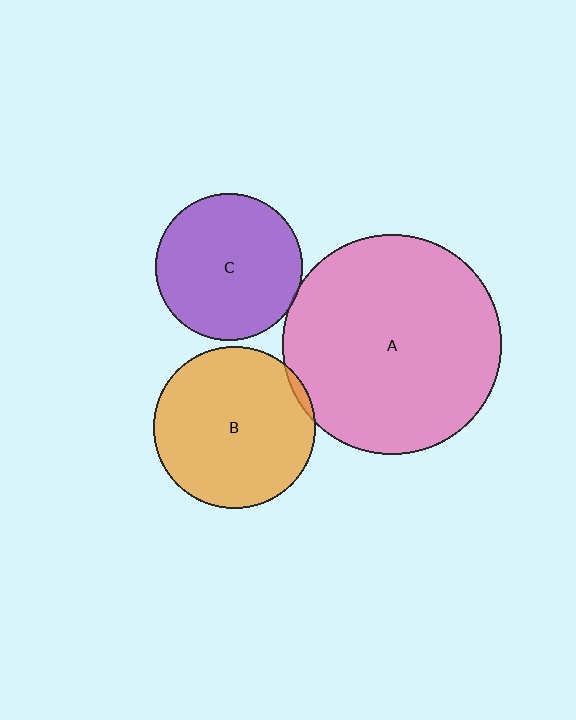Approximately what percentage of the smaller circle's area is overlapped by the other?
Approximately 5%.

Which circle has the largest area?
Circle A (pink).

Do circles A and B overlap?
Yes.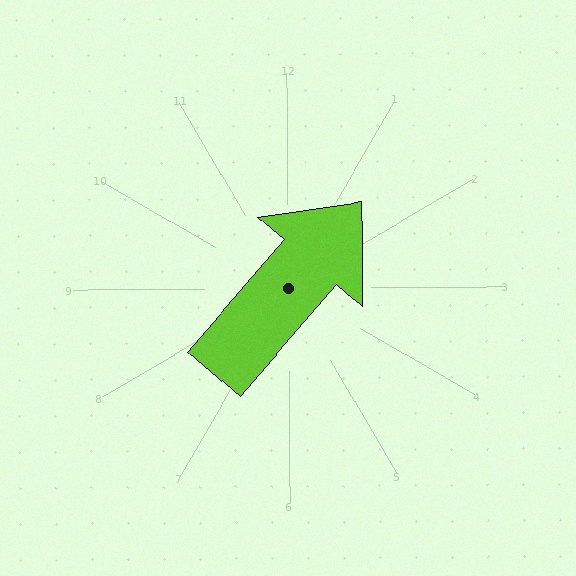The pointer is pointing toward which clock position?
Roughly 1 o'clock.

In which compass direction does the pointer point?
Northeast.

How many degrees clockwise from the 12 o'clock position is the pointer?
Approximately 41 degrees.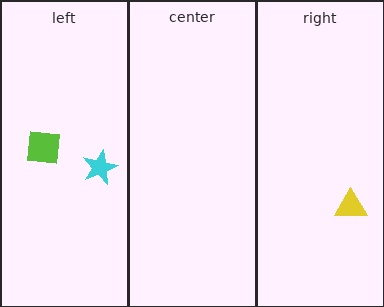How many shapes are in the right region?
1.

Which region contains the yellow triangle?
The right region.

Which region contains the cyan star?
The left region.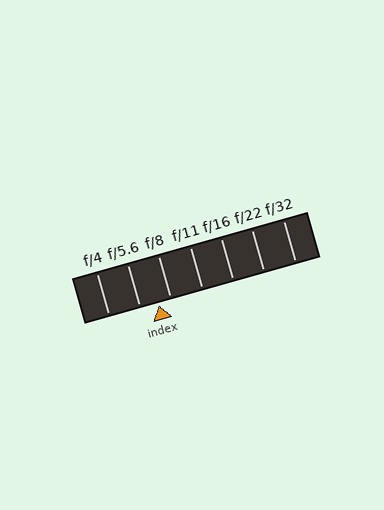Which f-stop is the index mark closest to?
The index mark is closest to f/8.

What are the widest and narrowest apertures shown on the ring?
The widest aperture shown is f/4 and the narrowest is f/32.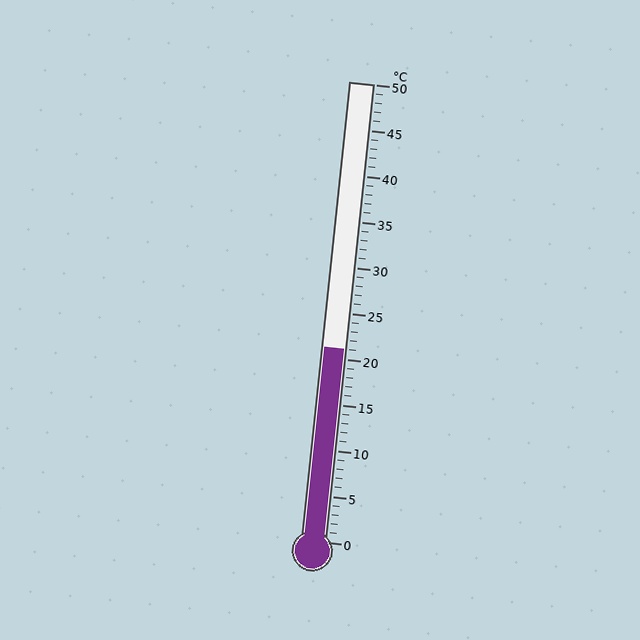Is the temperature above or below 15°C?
The temperature is above 15°C.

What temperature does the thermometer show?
The thermometer shows approximately 21°C.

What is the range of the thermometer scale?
The thermometer scale ranges from 0°C to 50°C.